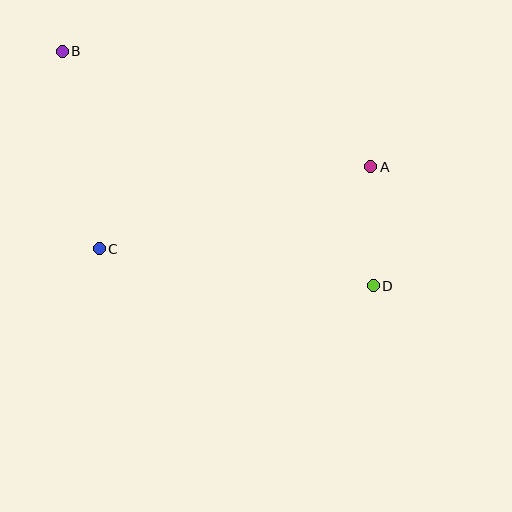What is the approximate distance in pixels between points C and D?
The distance between C and D is approximately 276 pixels.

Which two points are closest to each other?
Points A and D are closest to each other.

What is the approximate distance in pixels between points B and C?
The distance between B and C is approximately 201 pixels.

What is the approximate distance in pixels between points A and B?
The distance between A and B is approximately 329 pixels.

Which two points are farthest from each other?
Points B and D are farthest from each other.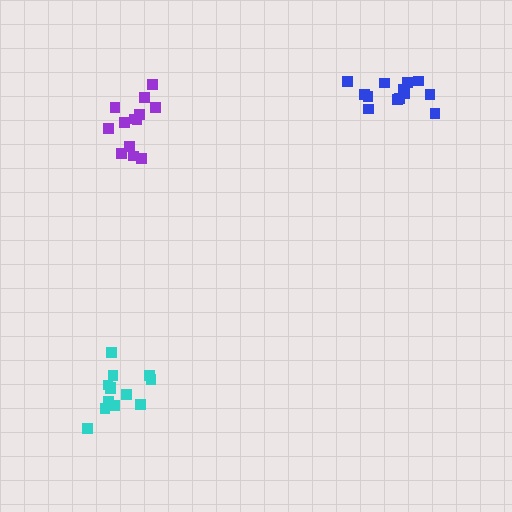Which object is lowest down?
The cyan cluster is bottommost.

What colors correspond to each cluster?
The clusters are colored: cyan, purple, blue.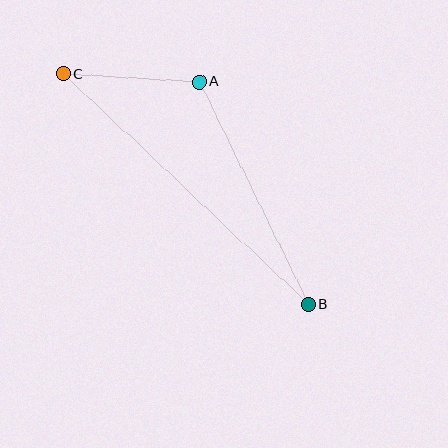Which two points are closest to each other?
Points A and C are closest to each other.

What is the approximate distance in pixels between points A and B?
The distance between A and B is approximately 248 pixels.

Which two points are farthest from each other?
Points B and C are farthest from each other.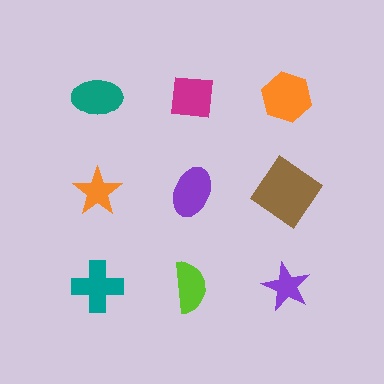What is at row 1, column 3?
An orange hexagon.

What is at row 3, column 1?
A teal cross.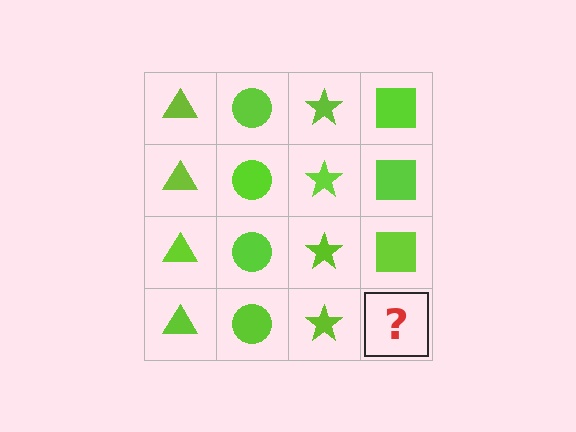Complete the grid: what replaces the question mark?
The question mark should be replaced with a lime square.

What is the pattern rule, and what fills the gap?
The rule is that each column has a consistent shape. The gap should be filled with a lime square.